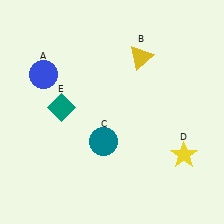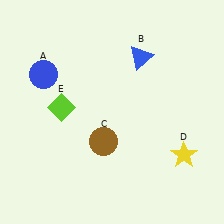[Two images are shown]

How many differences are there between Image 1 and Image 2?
There are 3 differences between the two images.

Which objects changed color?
B changed from yellow to blue. C changed from teal to brown. E changed from teal to lime.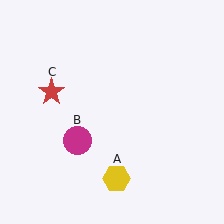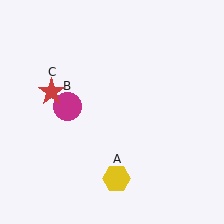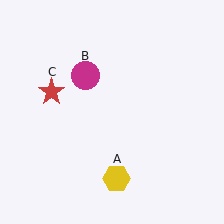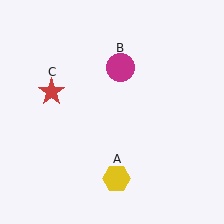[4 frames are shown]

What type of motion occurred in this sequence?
The magenta circle (object B) rotated clockwise around the center of the scene.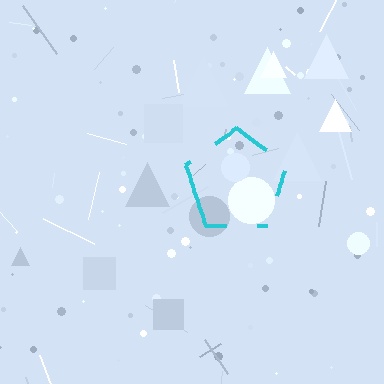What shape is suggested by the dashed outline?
The dashed outline suggests a pentagon.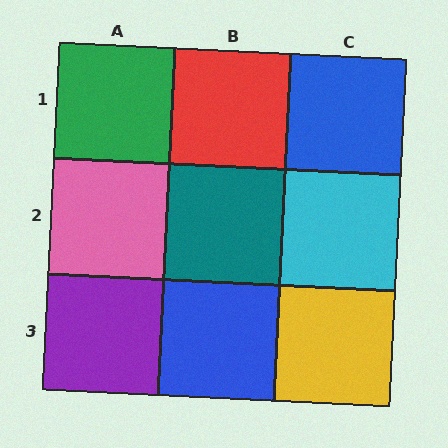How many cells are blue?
2 cells are blue.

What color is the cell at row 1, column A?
Green.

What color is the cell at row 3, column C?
Yellow.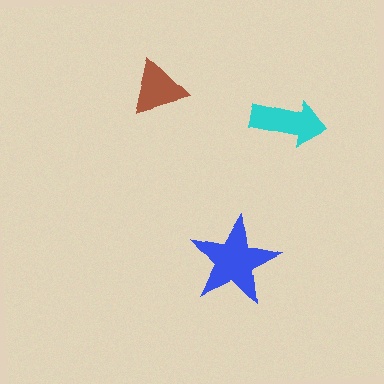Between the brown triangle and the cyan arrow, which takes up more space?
The cyan arrow.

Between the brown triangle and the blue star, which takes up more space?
The blue star.